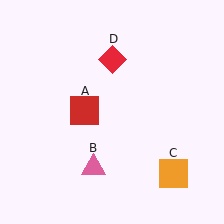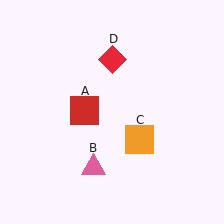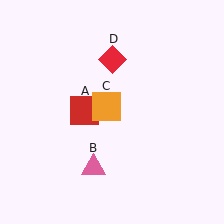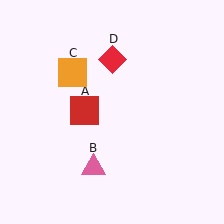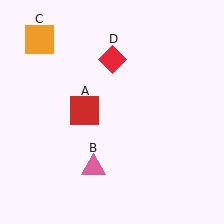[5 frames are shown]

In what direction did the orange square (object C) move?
The orange square (object C) moved up and to the left.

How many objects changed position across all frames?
1 object changed position: orange square (object C).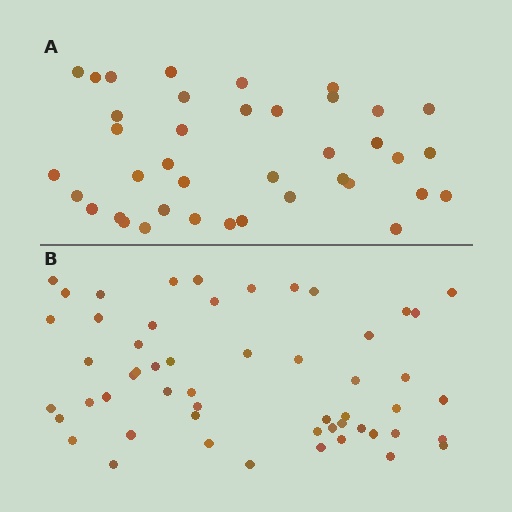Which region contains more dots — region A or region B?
Region B (the bottom region) has more dots.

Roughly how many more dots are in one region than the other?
Region B has approximately 15 more dots than region A.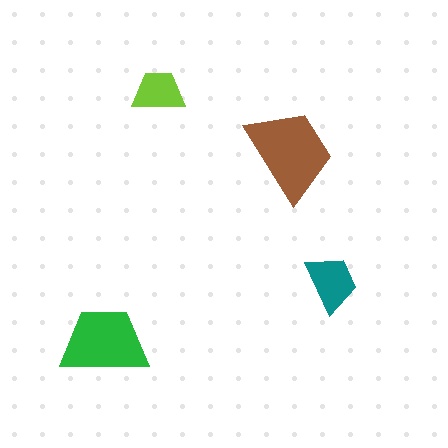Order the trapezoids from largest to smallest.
the brown one, the green one, the teal one, the lime one.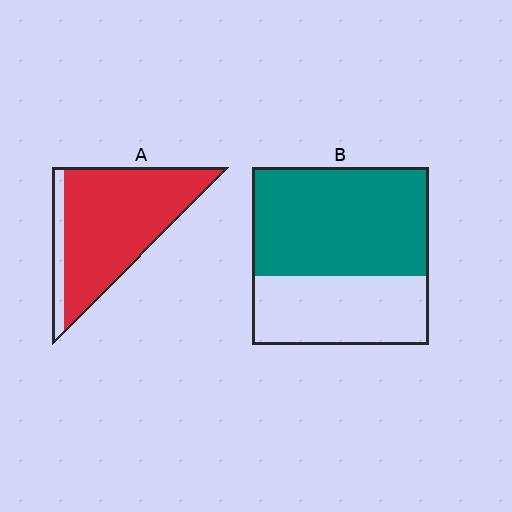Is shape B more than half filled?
Yes.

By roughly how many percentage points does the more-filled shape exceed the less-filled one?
By roughly 25 percentage points (A over B).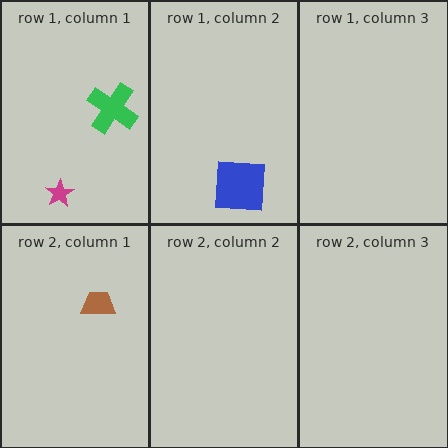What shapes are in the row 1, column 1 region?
The magenta star, the green cross.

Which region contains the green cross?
The row 1, column 1 region.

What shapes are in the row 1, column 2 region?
The blue square.